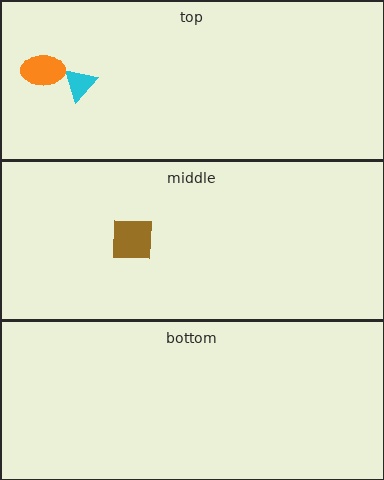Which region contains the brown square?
The middle region.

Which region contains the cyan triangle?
The top region.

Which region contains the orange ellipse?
The top region.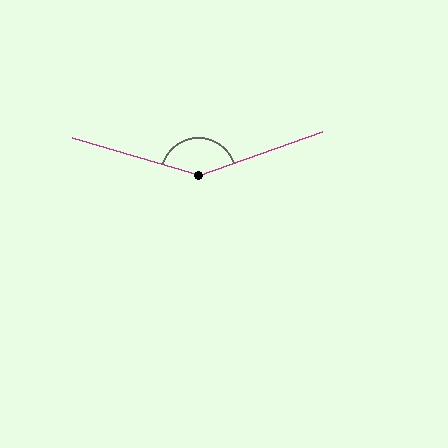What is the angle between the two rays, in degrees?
Approximately 144 degrees.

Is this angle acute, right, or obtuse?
It is obtuse.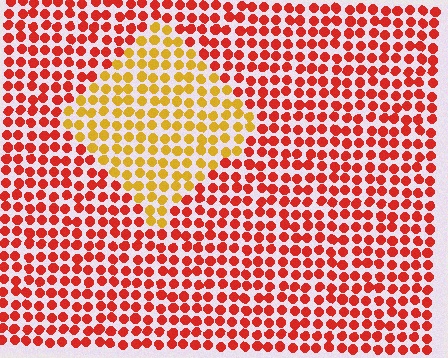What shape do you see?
I see a diamond.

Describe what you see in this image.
The image is filled with small red elements in a uniform arrangement. A diamond-shaped region is visible where the elements are tinted to a slightly different hue, forming a subtle color boundary.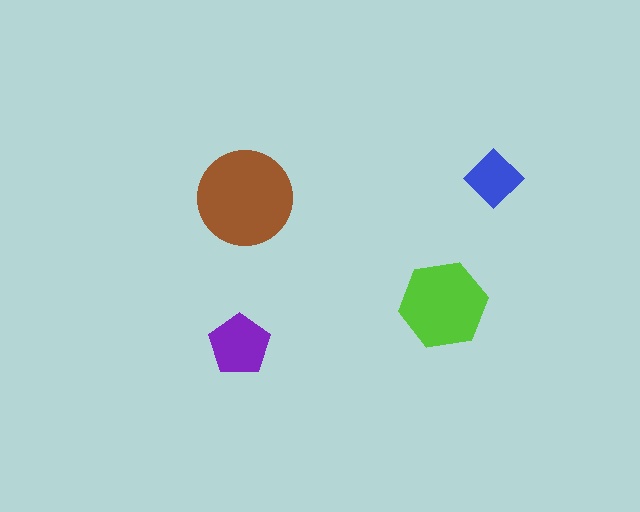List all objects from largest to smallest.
The brown circle, the lime hexagon, the purple pentagon, the blue diamond.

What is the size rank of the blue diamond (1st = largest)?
4th.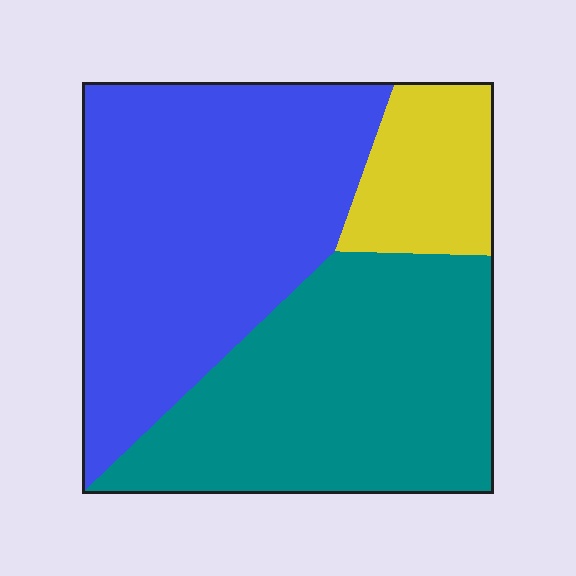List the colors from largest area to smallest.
From largest to smallest: blue, teal, yellow.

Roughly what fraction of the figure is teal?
Teal takes up about two fifths (2/5) of the figure.